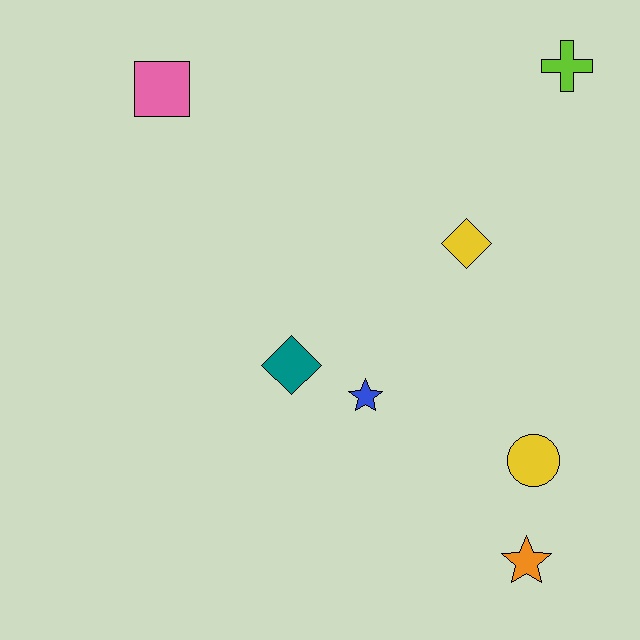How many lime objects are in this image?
There is 1 lime object.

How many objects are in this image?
There are 7 objects.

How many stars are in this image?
There are 2 stars.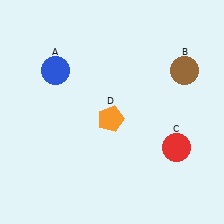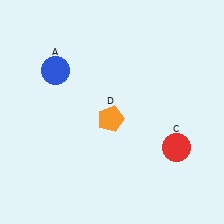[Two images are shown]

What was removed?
The brown circle (B) was removed in Image 2.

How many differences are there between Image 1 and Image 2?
There is 1 difference between the two images.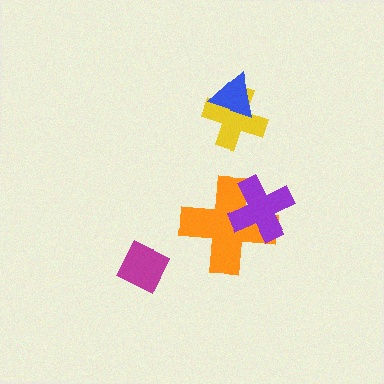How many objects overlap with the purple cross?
1 object overlaps with the purple cross.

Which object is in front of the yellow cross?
The blue triangle is in front of the yellow cross.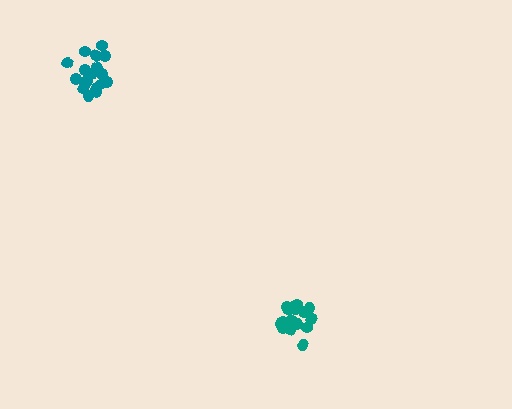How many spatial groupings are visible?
There are 2 spatial groupings.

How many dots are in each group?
Group 1: 17 dots, Group 2: 18 dots (35 total).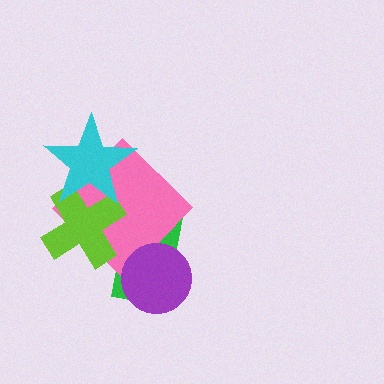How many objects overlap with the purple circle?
1 object overlaps with the purple circle.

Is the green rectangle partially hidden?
Yes, it is partially covered by another shape.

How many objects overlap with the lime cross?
3 objects overlap with the lime cross.